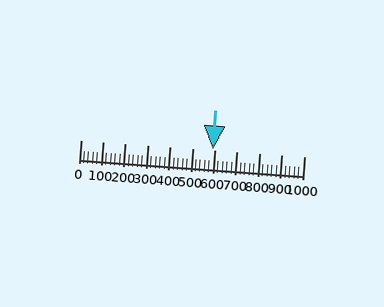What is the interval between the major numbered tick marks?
The major tick marks are spaced 100 units apart.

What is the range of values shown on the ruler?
The ruler shows values from 0 to 1000.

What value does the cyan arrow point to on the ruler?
The cyan arrow points to approximately 590.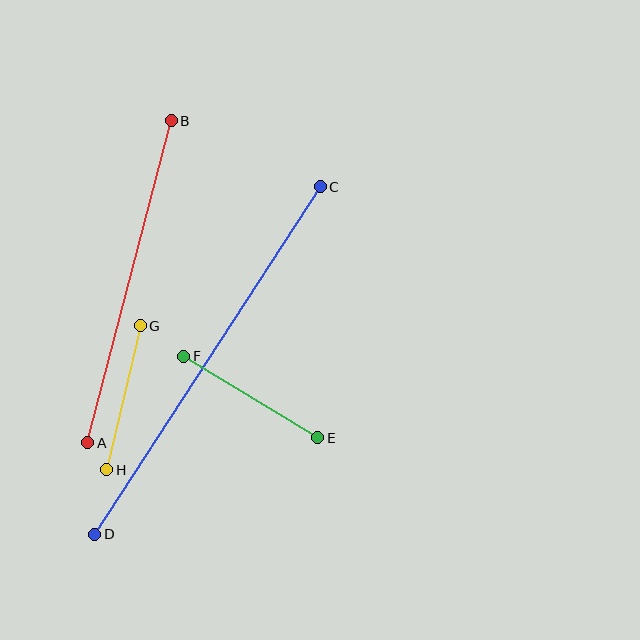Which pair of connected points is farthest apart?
Points C and D are farthest apart.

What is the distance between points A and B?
The distance is approximately 333 pixels.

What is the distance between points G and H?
The distance is approximately 148 pixels.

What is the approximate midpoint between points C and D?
The midpoint is at approximately (207, 361) pixels.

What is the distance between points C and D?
The distance is approximately 414 pixels.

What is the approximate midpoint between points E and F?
The midpoint is at approximately (251, 397) pixels.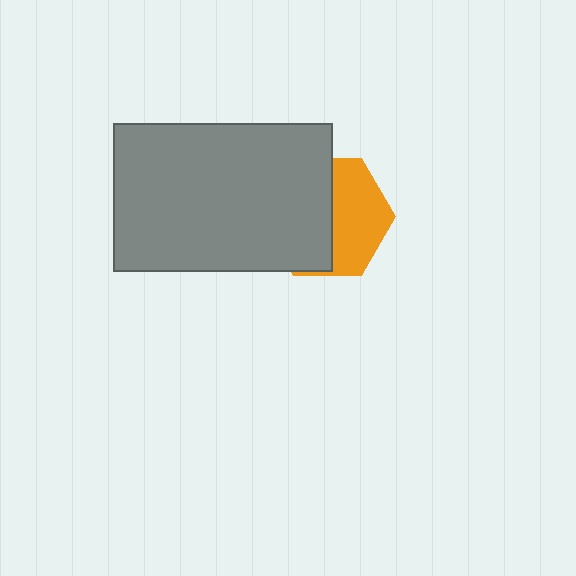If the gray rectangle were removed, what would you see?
You would see the complete orange hexagon.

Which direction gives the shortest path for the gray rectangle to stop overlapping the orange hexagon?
Moving left gives the shortest separation.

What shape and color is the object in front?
The object in front is a gray rectangle.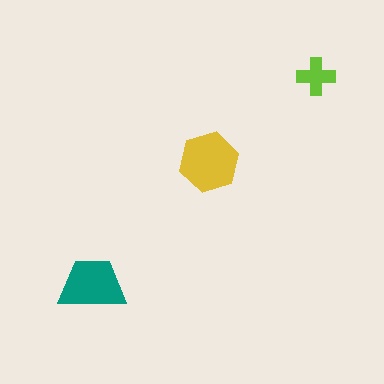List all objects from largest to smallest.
The yellow hexagon, the teal trapezoid, the lime cross.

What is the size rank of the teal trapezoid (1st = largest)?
2nd.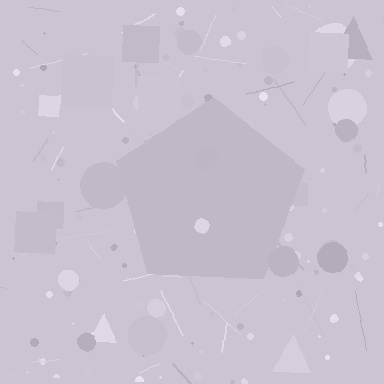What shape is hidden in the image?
A pentagon is hidden in the image.